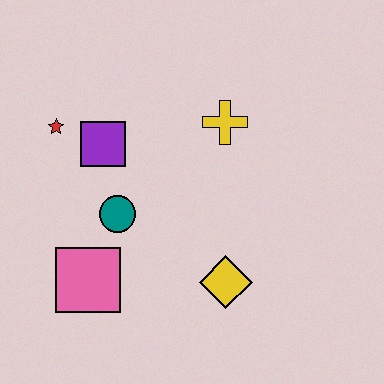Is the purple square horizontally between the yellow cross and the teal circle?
No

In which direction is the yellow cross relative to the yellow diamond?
The yellow cross is above the yellow diamond.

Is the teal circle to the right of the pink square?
Yes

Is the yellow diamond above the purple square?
No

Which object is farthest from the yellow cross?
The pink square is farthest from the yellow cross.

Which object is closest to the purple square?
The red star is closest to the purple square.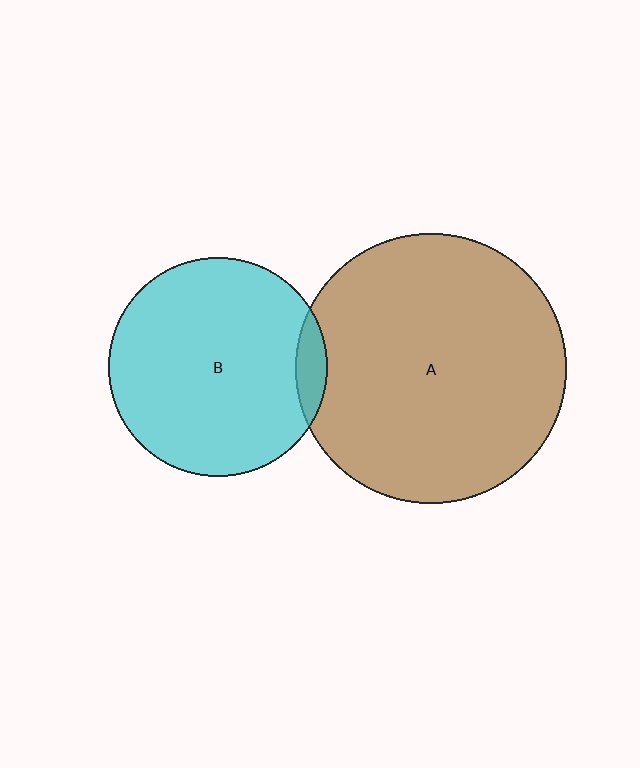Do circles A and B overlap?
Yes.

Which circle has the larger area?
Circle A (brown).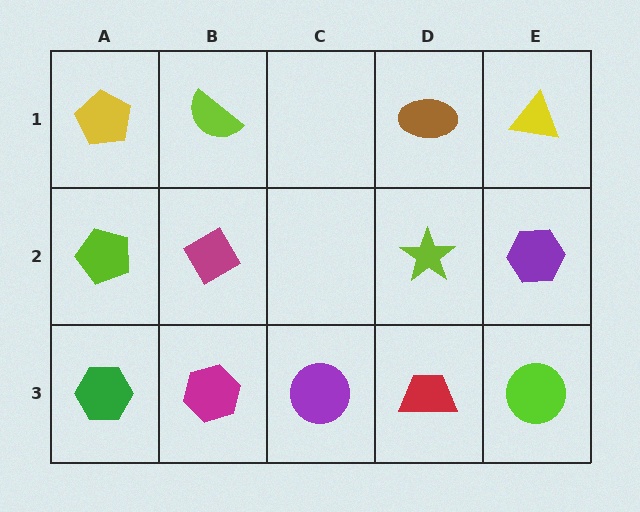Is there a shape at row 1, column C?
No, that cell is empty.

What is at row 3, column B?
A magenta hexagon.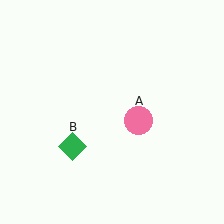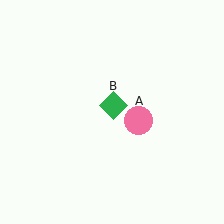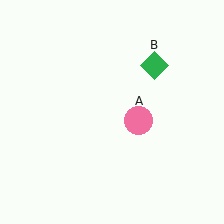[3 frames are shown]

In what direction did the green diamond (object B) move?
The green diamond (object B) moved up and to the right.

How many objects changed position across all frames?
1 object changed position: green diamond (object B).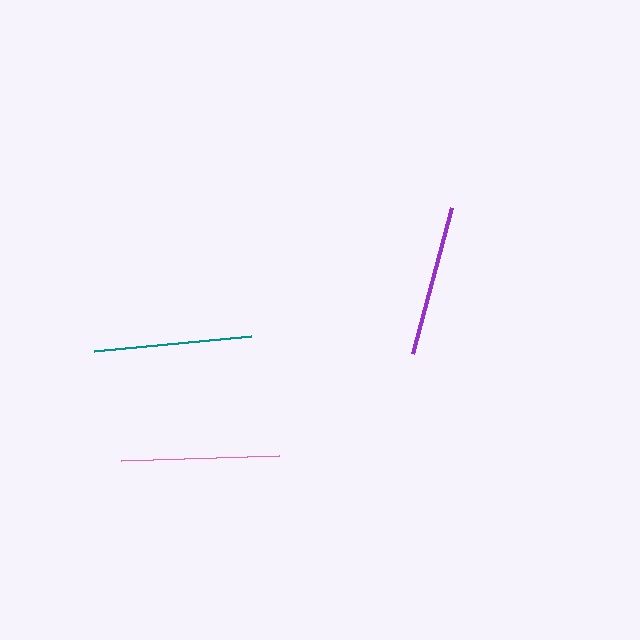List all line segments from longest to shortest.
From longest to shortest: pink, teal, purple.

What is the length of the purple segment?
The purple segment is approximately 152 pixels long.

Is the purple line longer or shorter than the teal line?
The teal line is longer than the purple line.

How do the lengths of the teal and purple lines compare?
The teal and purple lines are approximately the same length.